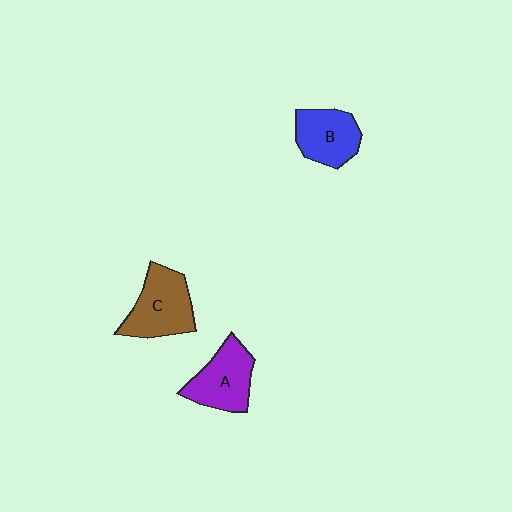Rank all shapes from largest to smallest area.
From largest to smallest: C (brown), A (purple), B (blue).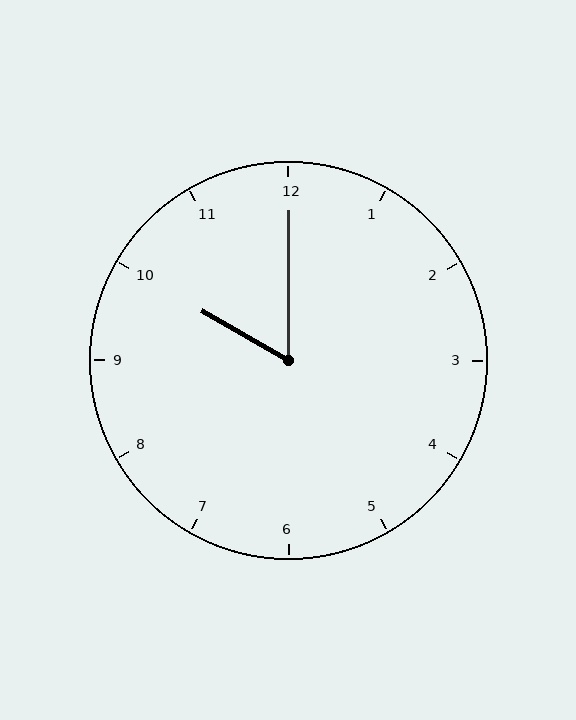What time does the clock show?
10:00.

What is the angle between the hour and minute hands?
Approximately 60 degrees.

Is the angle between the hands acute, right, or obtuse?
It is acute.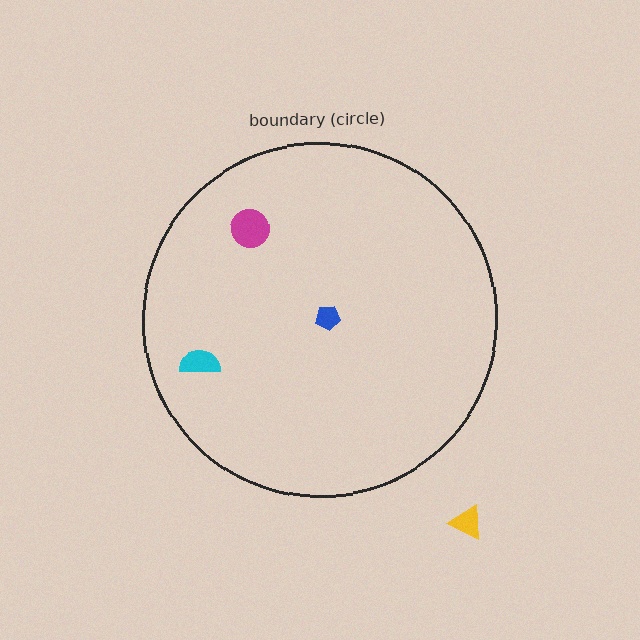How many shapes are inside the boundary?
3 inside, 1 outside.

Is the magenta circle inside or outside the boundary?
Inside.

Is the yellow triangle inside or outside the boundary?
Outside.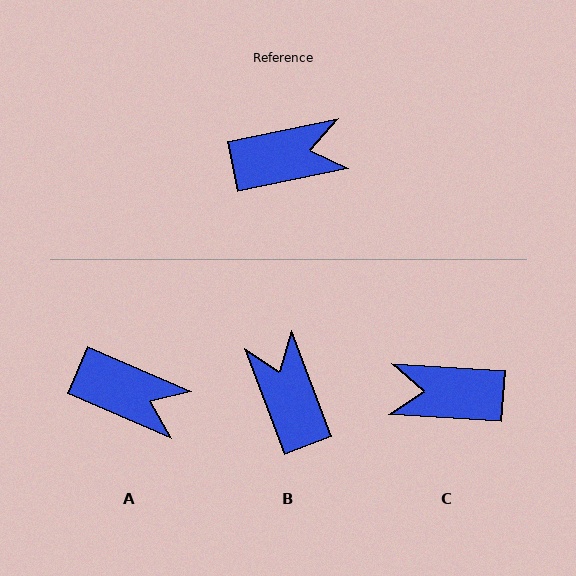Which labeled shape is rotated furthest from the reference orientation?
C, about 164 degrees away.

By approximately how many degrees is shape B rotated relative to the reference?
Approximately 99 degrees counter-clockwise.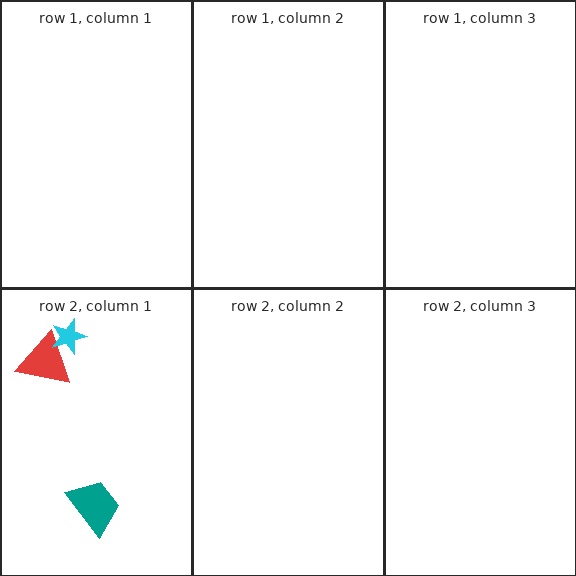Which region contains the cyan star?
The row 2, column 1 region.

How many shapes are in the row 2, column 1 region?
3.